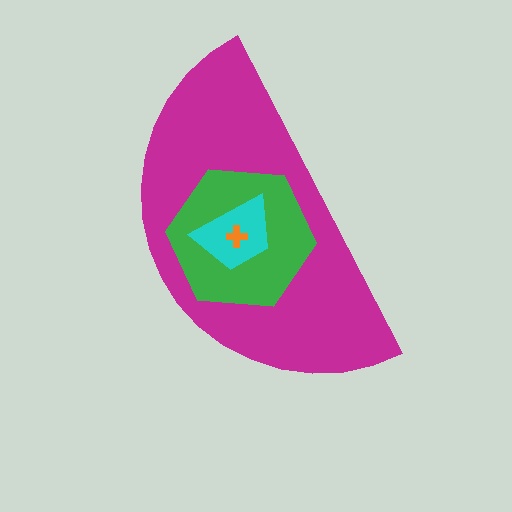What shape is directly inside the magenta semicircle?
The green hexagon.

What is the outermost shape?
The magenta semicircle.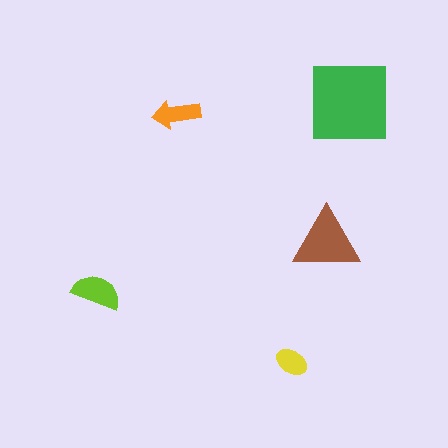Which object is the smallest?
The yellow ellipse.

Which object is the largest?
The green square.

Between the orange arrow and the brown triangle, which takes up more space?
The brown triangle.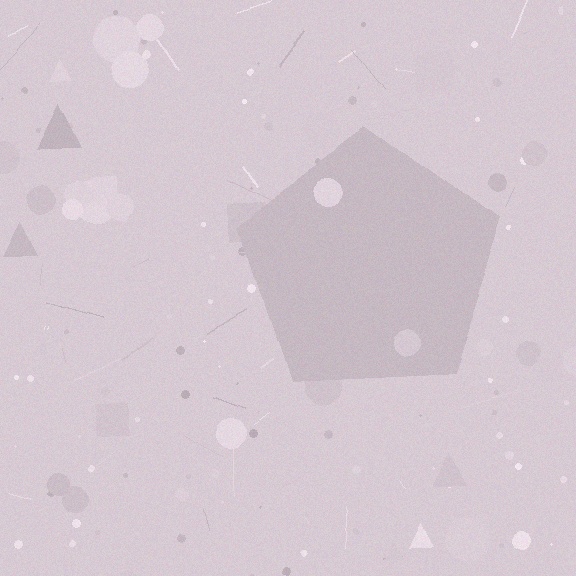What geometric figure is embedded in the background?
A pentagon is embedded in the background.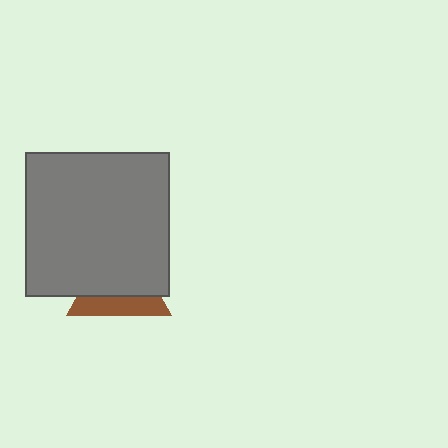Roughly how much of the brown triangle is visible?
A small part of it is visible (roughly 35%).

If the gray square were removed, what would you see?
You would see the complete brown triangle.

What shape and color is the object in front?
The object in front is a gray square.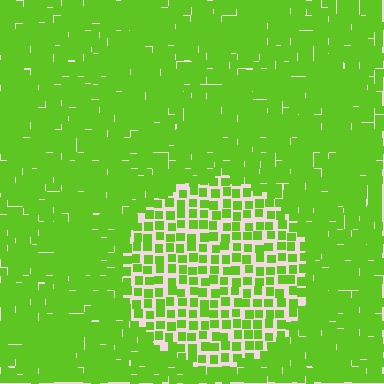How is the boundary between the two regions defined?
The boundary is defined by a change in element density (approximately 2.1x ratio). All elements are the same color, size, and shape.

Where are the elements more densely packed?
The elements are more densely packed outside the circle boundary.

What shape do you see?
I see a circle.